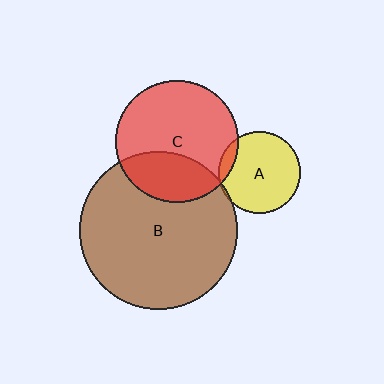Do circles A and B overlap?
Yes.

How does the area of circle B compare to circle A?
Approximately 3.7 times.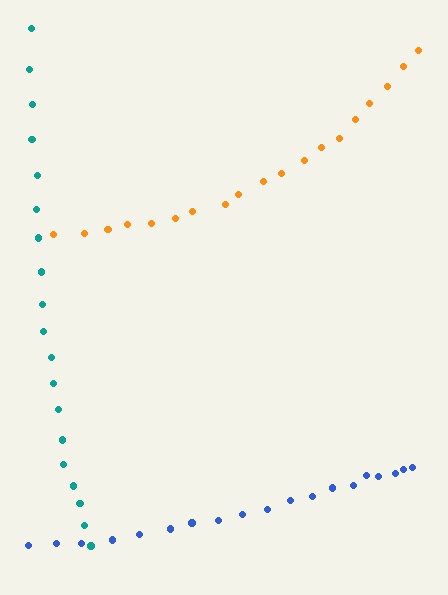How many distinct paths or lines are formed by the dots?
There are 3 distinct paths.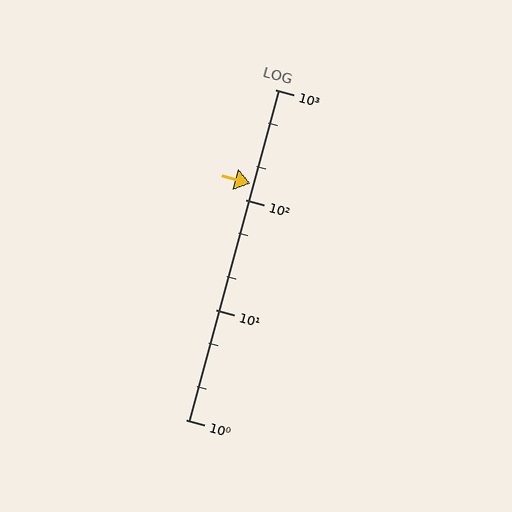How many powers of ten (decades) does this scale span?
The scale spans 3 decades, from 1 to 1000.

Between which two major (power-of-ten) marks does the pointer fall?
The pointer is between 100 and 1000.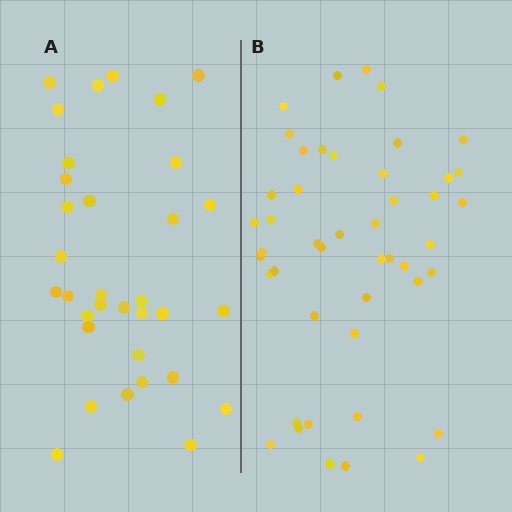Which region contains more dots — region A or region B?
Region B (the right region) has more dots.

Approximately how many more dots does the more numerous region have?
Region B has approximately 15 more dots than region A.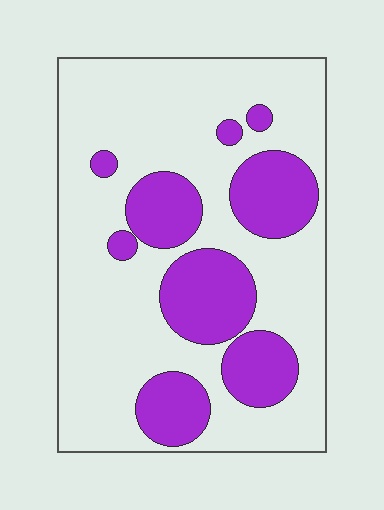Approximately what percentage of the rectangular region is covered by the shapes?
Approximately 30%.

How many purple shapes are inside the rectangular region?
9.